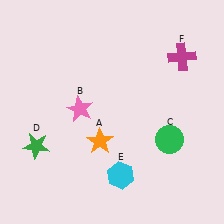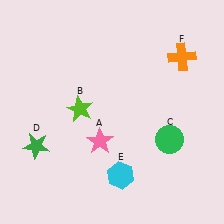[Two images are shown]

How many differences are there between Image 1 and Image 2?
There are 3 differences between the two images.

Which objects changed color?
A changed from orange to pink. B changed from pink to lime. F changed from magenta to orange.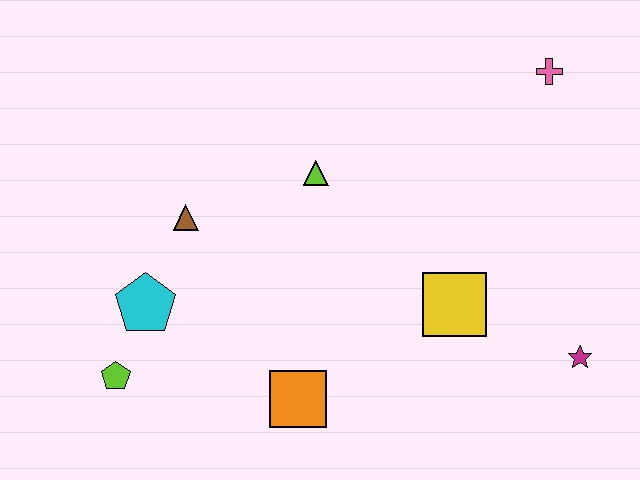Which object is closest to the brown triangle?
The cyan pentagon is closest to the brown triangle.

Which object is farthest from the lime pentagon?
The pink cross is farthest from the lime pentagon.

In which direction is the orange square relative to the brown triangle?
The orange square is below the brown triangle.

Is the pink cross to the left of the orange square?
No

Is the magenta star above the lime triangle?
No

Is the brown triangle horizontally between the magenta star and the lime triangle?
No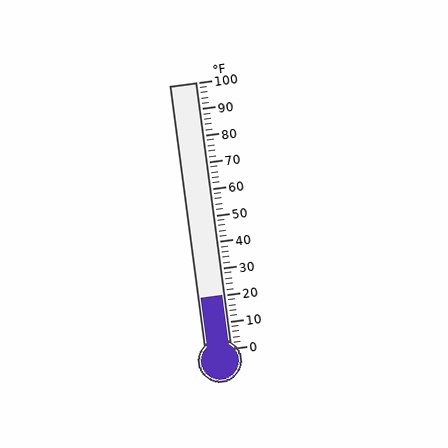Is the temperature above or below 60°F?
The temperature is below 60°F.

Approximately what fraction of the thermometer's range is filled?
The thermometer is filled to approximately 20% of its range.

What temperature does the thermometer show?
The thermometer shows approximately 20°F.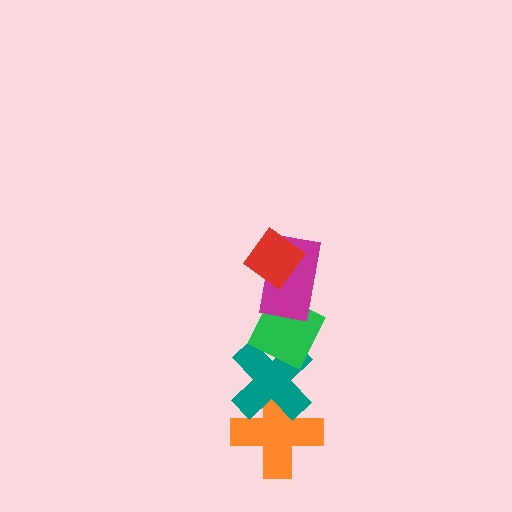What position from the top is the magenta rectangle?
The magenta rectangle is 2nd from the top.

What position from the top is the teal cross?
The teal cross is 4th from the top.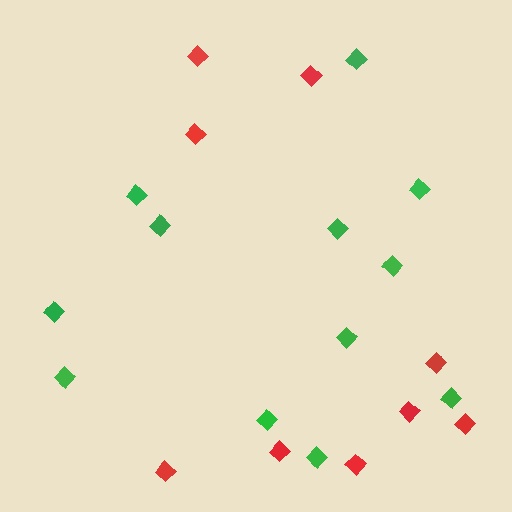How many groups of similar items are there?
There are 2 groups: one group of red diamonds (9) and one group of green diamonds (12).